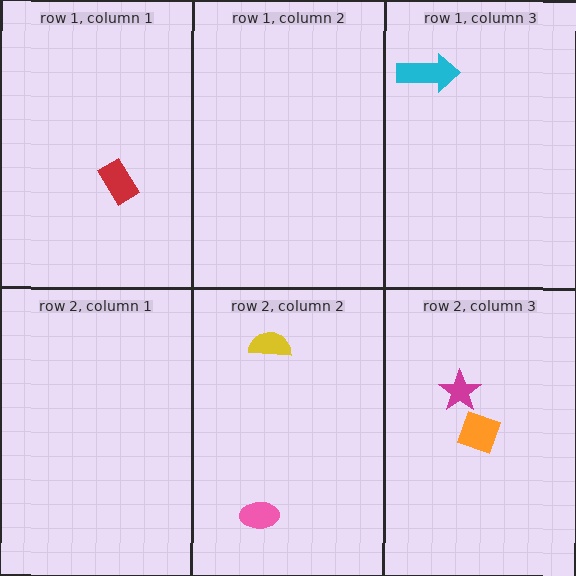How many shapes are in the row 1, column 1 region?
1.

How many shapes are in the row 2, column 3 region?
2.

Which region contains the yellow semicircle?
The row 2, column 2 region.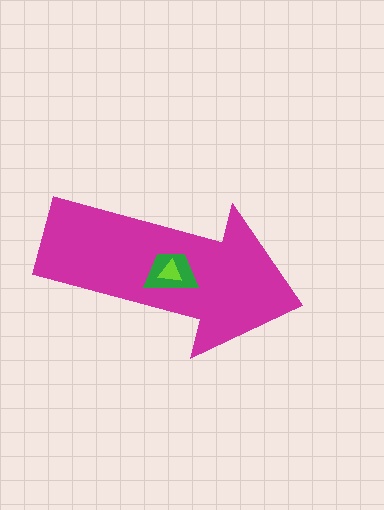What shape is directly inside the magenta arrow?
The green trapezoid.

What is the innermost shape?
The lime triangle.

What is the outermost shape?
The magenta arrow.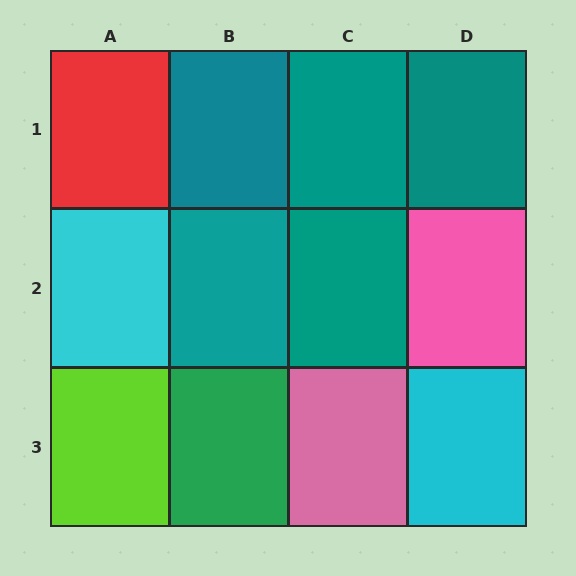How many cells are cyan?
2 cells are cyan.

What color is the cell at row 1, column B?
Teal.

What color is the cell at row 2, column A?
Cyan.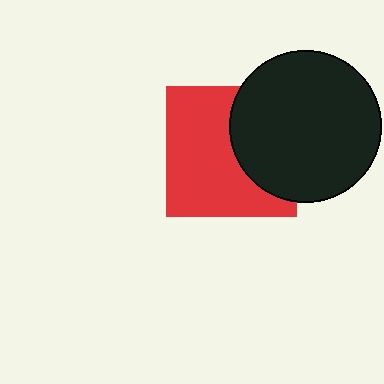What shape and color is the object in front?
The object in front is a black circle.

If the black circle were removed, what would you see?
You would see the complete red square.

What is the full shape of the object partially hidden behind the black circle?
The partially hidden object is a red square.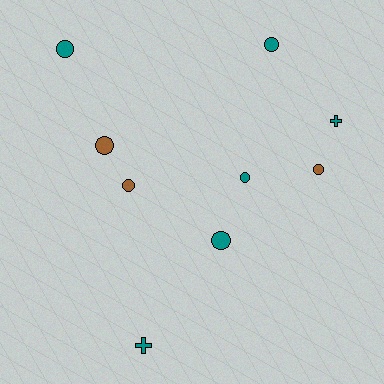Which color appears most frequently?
Teal, with 6 objects.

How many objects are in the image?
There are 9 objects.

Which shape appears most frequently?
Circle, with 7 objects.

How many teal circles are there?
There are 4 teal circles.